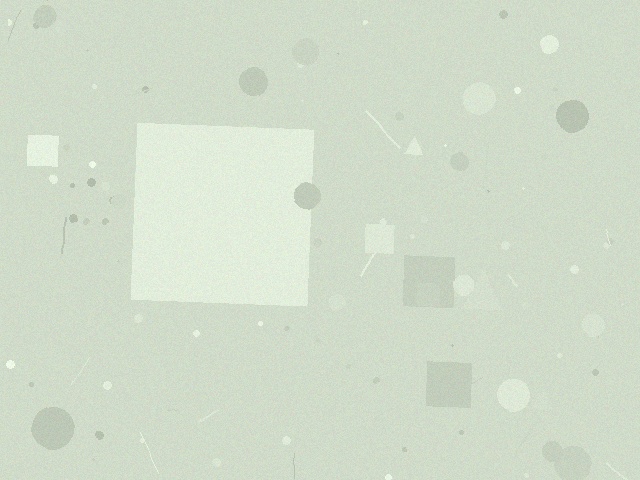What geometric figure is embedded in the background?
A square is embedded in the background.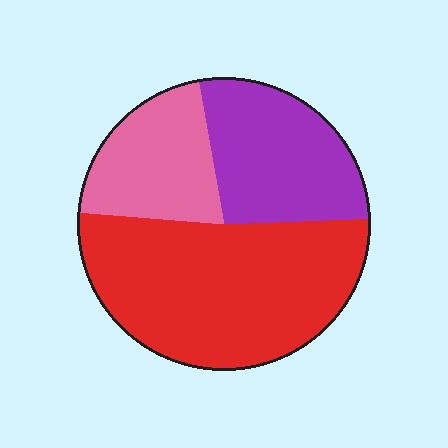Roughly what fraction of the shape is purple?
Purple takes up about one quarter (1/4) of the shape.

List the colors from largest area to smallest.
From largest to smallest: red, purple, pink.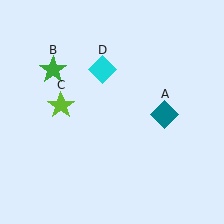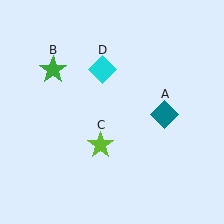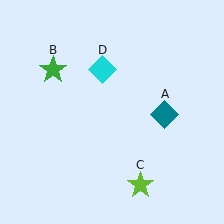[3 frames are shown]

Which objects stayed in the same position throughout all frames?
Teal diamond (object A) and green star (object B) and cyan diamond (object D) remained stationary.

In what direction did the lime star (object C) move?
The lime star (object C) moved down and to the right.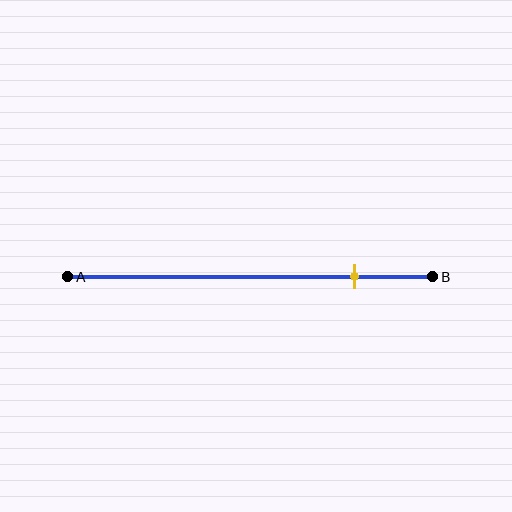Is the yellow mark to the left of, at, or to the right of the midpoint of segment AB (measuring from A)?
The yellow mark is to the right of the midpoint of segment AB.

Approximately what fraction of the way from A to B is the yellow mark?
The yellow mark is approximately 80% of the way from A to B.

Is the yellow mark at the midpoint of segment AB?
No, the mark is at about 80% from A, not at the 50% midpoint.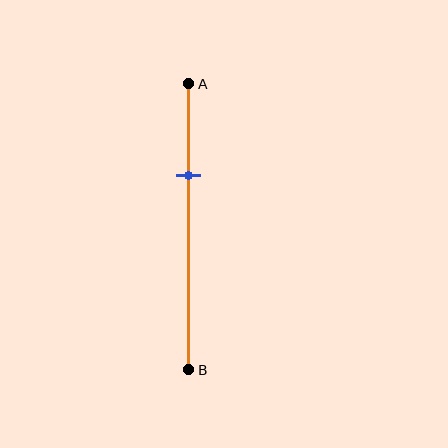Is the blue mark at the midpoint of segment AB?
No, the mark is at about 30% from A, not at the 50% midpoint.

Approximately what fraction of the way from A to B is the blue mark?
The blue mark is approximately 30% of the way from A to B.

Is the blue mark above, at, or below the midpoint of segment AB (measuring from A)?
The blue mark is above the midpoint of segment AB.